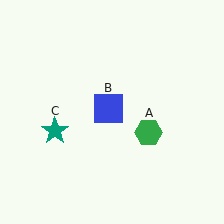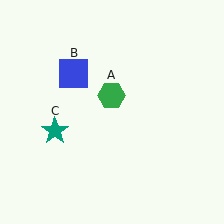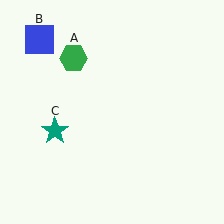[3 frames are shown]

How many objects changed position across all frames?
2 objects changed position: green hexagon (object A), blue square (object B).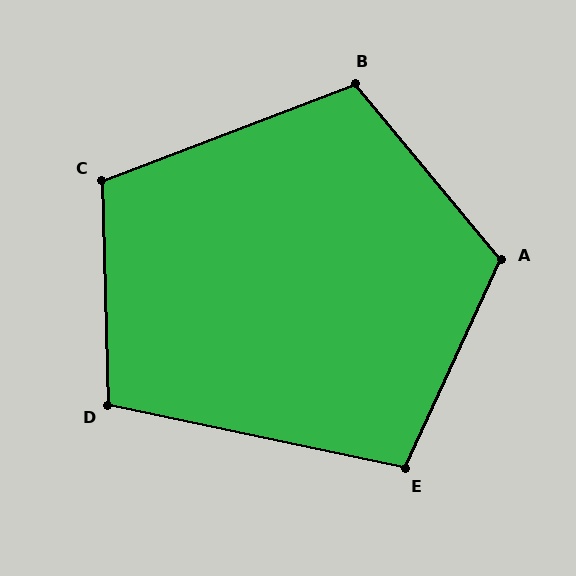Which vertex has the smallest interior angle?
E, at approximately 103 degrees.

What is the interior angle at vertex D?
Approximately 104 degrees (obtuse).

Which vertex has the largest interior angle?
A, at approximately 116 degrees.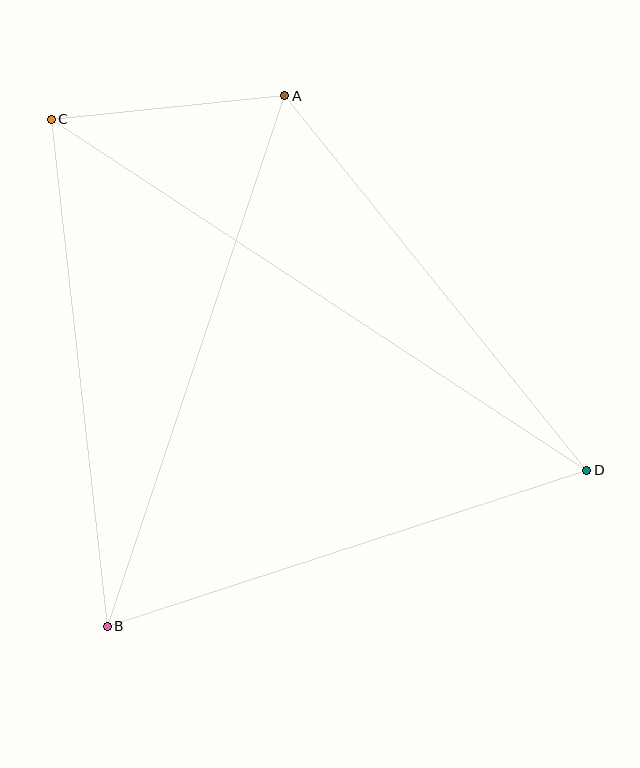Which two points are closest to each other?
Points A and C are closest to each other.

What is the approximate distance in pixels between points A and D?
The distance between A and D is approximately 481 pixels.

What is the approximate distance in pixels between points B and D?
The distance between B and D is approximately 504 pixels.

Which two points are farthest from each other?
Points C and D are farthest from each other.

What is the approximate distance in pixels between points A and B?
The distance between A and B is approximately 559 pixels.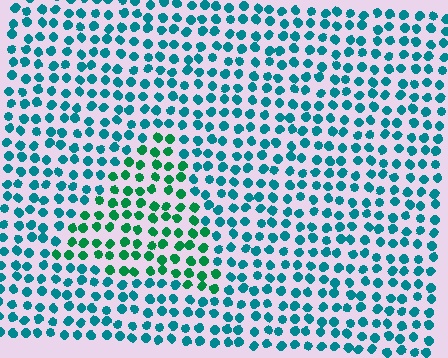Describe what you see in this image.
The image is filled with small teal elements in a uniform arrangement. A triangle-shaped region is visible where the elements are tinted to a slightly different hue, forming a subtle color boundary.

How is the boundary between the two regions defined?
The boundary is defined purely by a slight shift in hue (about 37 degrees). Spacing, size, and orientation are identical on both sides.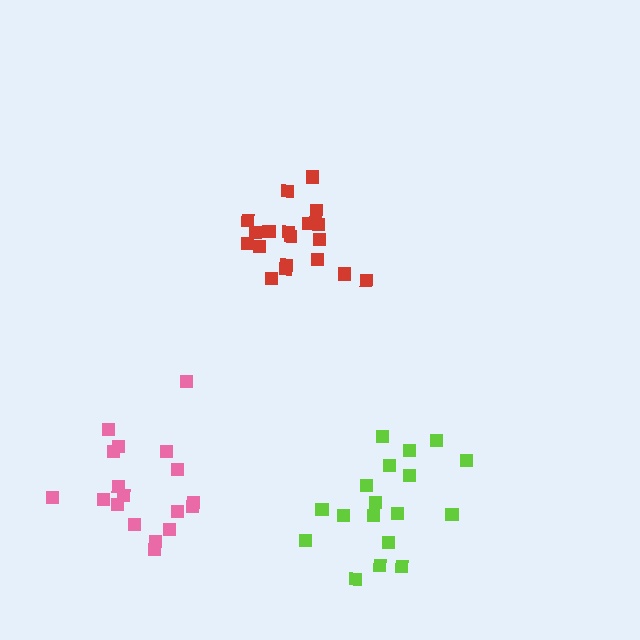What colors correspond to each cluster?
The clusters are colored: red, pink, lime.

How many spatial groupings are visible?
There are 3 spatial groupings.